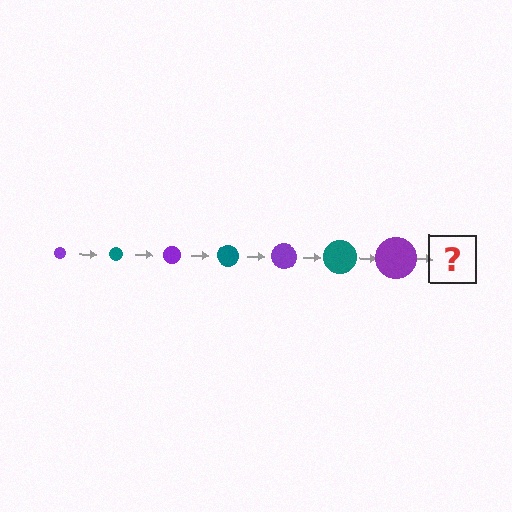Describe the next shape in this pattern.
It should be a teal circle, larger than the previous one.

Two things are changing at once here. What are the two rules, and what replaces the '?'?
The two rules are that the circle grows larger each step and the color cycles through purple and teal. The '?' should be a teal circle, larger than the previous one.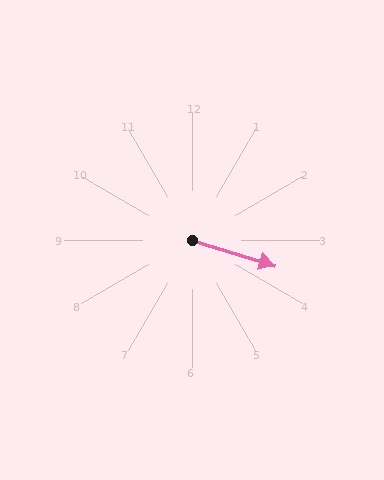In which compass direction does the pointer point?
East.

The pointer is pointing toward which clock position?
Roughly 4 o'clock.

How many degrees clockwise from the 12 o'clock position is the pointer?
Approximately 107 degrees.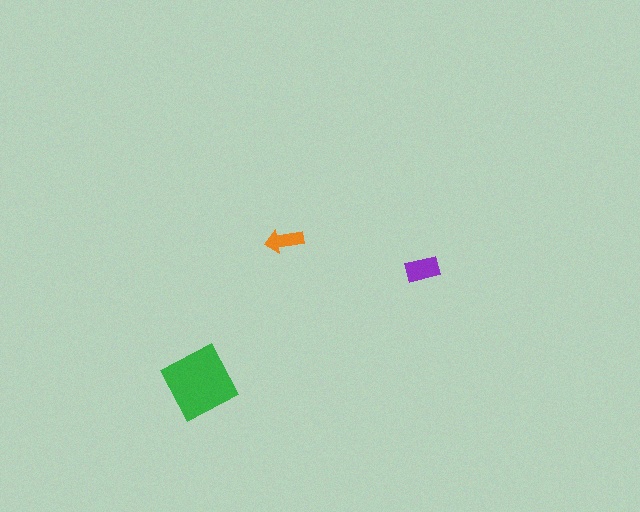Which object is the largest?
The green square.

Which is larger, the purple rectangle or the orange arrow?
The purple rectangle.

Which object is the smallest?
The orange arrow.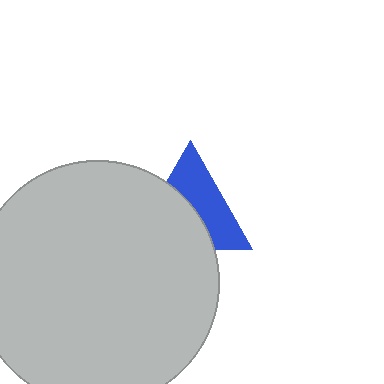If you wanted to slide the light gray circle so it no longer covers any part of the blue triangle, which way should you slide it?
Slide it toward the lower-left — that is the most direct way to separate the two shapes.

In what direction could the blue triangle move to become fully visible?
The blue triangle could move toward the upper-right. That would shift it out from behind the light gray circle entirely.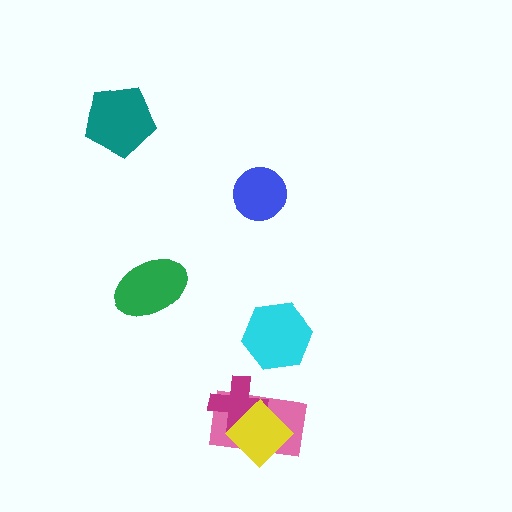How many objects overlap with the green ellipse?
0 objects overlap with the green ellipse.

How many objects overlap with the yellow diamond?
2 objects overlap with the yellow diamond.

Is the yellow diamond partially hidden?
No, no other shape covers it.